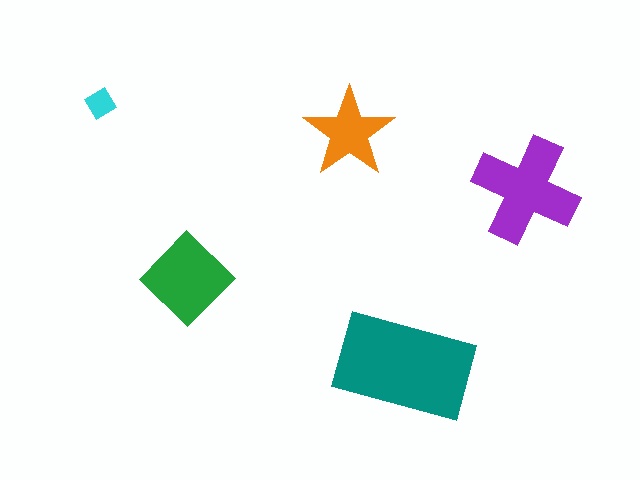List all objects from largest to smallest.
The teal rectangle, the purple cross, the green diamond, the orange star, the cyan diamond.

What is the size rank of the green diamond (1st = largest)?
3rd.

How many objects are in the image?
There are 5 objects in the image.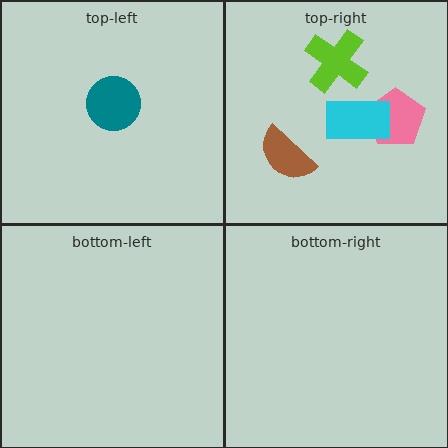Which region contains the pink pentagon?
The top-right region.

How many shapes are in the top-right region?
4.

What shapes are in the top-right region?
The brown semicircle, the lime cross, the pink pentagon, the cyan rectangle.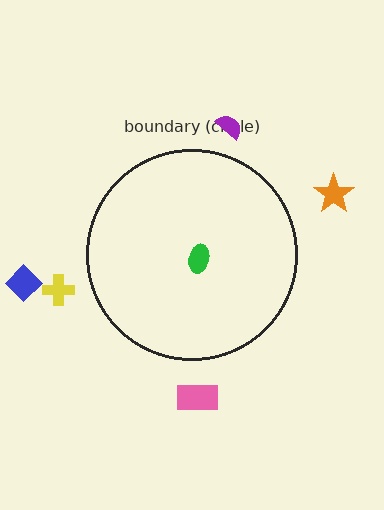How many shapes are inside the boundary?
1 inside, 5 outside.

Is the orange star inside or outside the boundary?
Outside.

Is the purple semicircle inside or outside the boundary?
Outside.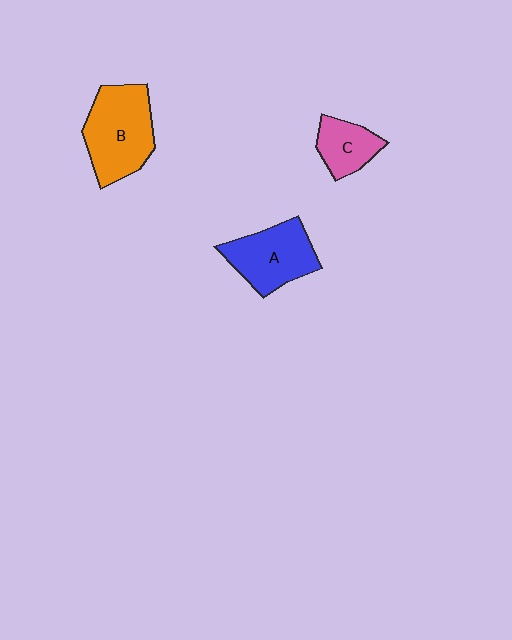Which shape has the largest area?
Shape B (orange).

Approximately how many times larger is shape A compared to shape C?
Approximately 1.6 times.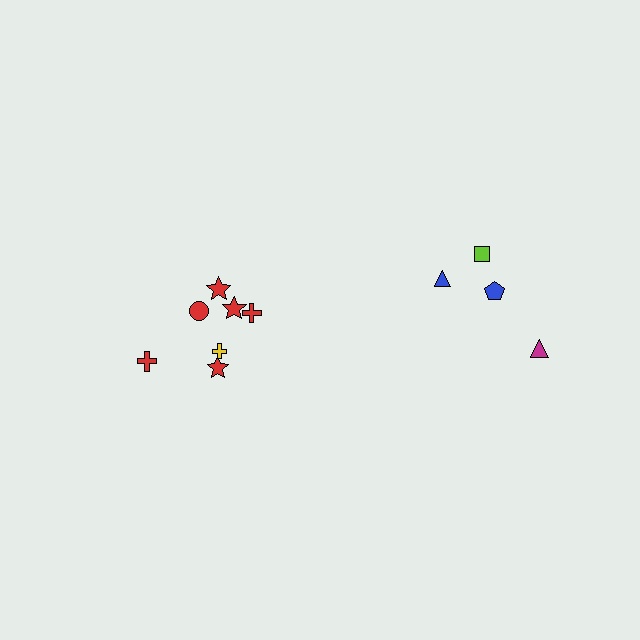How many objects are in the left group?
There are 7 objects.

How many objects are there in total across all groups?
There are 11 objects.